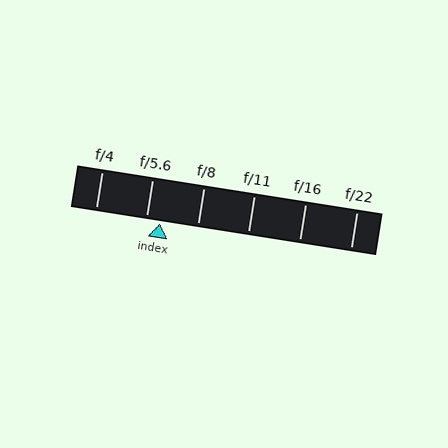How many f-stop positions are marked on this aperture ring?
There are 6 f-stop positions marked.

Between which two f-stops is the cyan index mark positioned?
The index mark is between f/5.6 and f/8.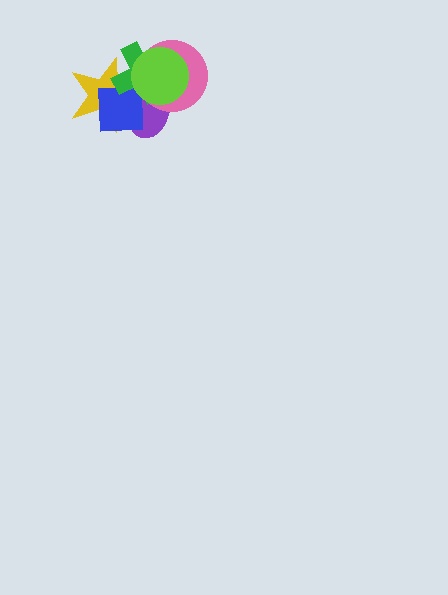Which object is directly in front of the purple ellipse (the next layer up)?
The yellow star is directly in front of the purple ellipse.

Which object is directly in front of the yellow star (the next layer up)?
The blue square is directly in front of the yellow star.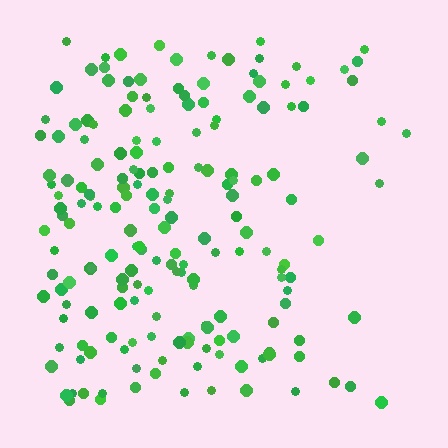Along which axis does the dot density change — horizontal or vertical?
Horizontal.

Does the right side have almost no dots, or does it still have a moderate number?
Still a moderate number, just noticeably fewer than the left.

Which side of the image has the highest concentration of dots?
The left.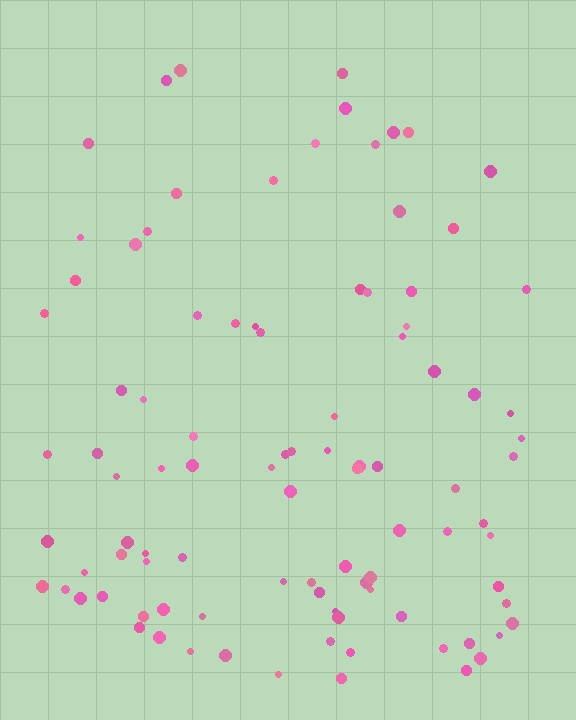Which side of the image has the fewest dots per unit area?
The top.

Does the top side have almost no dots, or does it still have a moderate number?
Still a moderate number, just noticeably fewer than the bottom.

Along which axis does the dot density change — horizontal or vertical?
Vertical.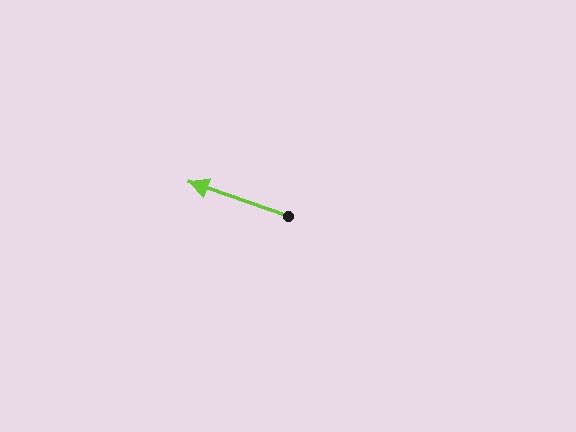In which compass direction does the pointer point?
West.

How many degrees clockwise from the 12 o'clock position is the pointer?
Approximately 289 degrees.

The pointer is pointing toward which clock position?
Roughly 10 o'clock.